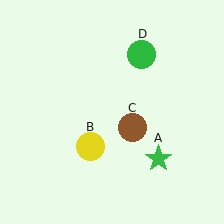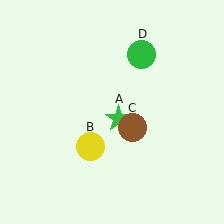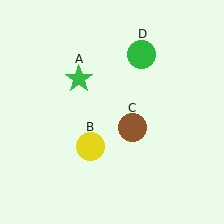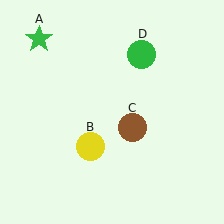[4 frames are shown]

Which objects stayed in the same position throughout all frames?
Yellow circle (object B) and brown circle (object C) and green circle (object D) remained stationary.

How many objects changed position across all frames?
1 object changed position: green star (object A).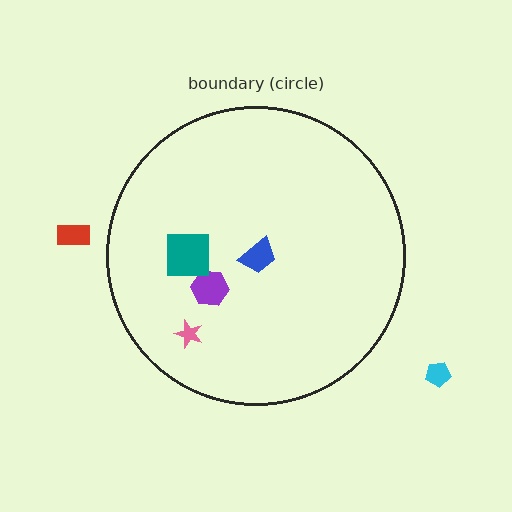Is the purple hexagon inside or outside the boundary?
Inside.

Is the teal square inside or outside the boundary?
Inside.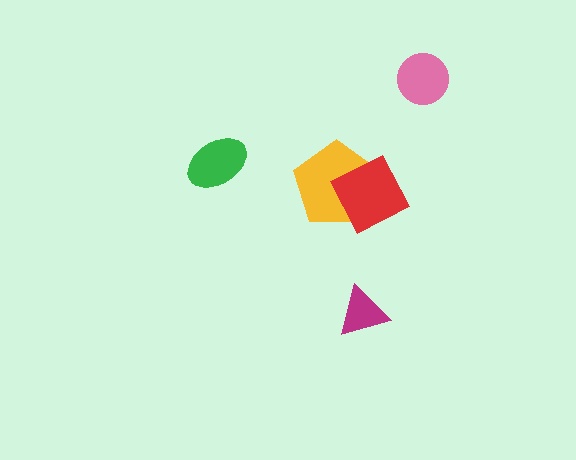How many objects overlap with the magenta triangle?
0 objects overlap with the magenta triangle.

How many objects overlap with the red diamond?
1 object overlaps with the red diamond.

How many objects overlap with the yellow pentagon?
1 object overlaps with the yellow pentagon.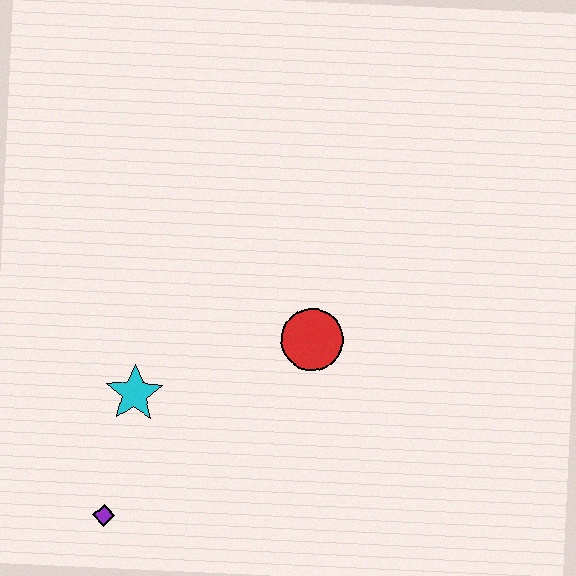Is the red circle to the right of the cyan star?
Yes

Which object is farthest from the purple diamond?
The red circle is farthest from the purple diamond.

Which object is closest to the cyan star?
The purple diamond is closest to the cyan star.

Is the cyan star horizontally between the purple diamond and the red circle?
Yes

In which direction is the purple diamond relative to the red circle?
The purple diamond is to the left of the red circle.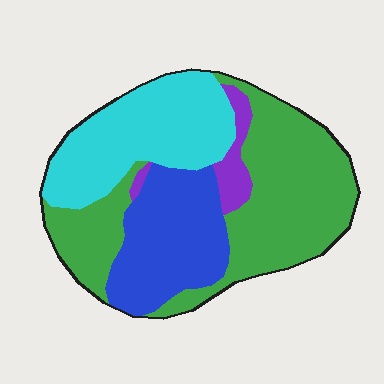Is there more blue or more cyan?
Cyan.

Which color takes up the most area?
Green, at roughly 45%.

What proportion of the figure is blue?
Blue covers about 25% of the figure.